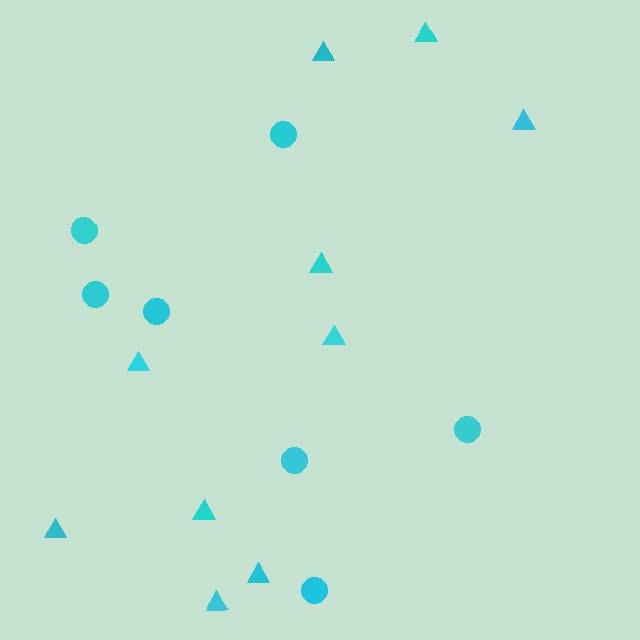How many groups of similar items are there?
There are 2 groups: one group of circles (7) and one group of triangles (10).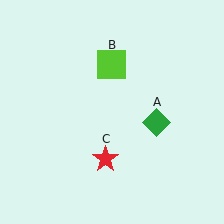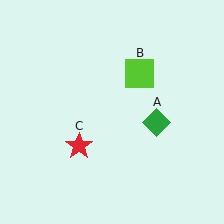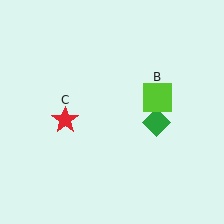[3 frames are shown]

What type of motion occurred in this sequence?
The lime square (object B), red star (object C) rotated clockwise around the center of the scene.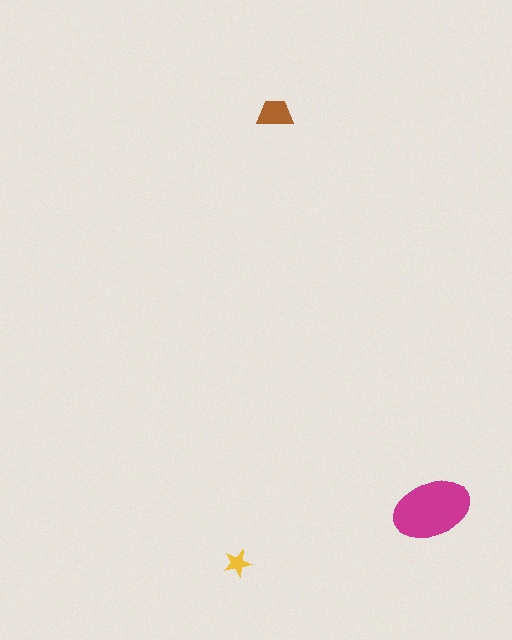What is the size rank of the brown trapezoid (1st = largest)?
2nd.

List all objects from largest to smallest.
The magenta ellipse, the brown trapezoid, the yellow star.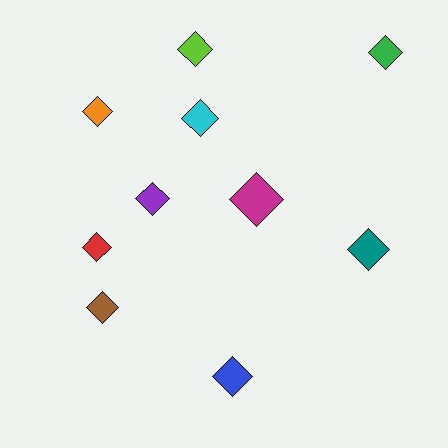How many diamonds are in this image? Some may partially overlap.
There are 10 diamonds.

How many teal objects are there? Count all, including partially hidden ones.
There is 1 teal object.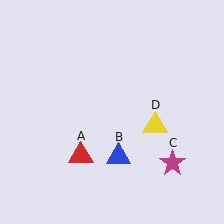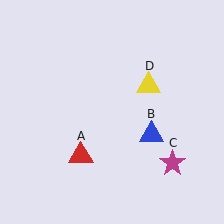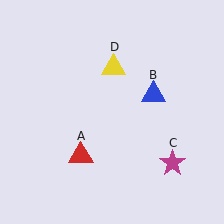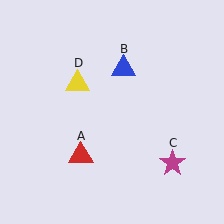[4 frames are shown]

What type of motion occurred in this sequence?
The blue triangle (object B), yellow triangle (object D) rotated counterclockwise around the center of the scene.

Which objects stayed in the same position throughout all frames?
Red triangle (object A) and magenta star (object C) remained stationary.